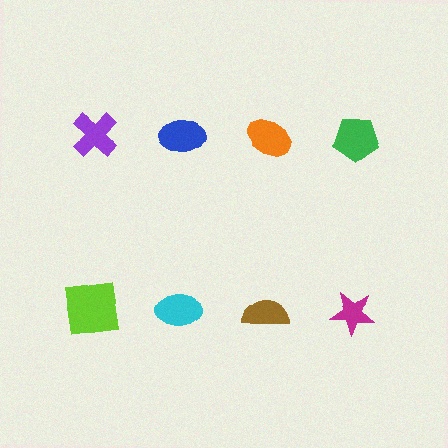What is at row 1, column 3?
An orange ellipse.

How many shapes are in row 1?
4 shapes.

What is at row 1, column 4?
A green pentagon.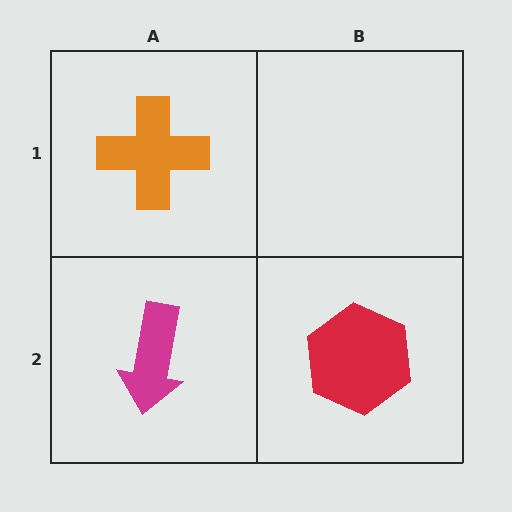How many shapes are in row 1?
1 shape.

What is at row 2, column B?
A red hexagon.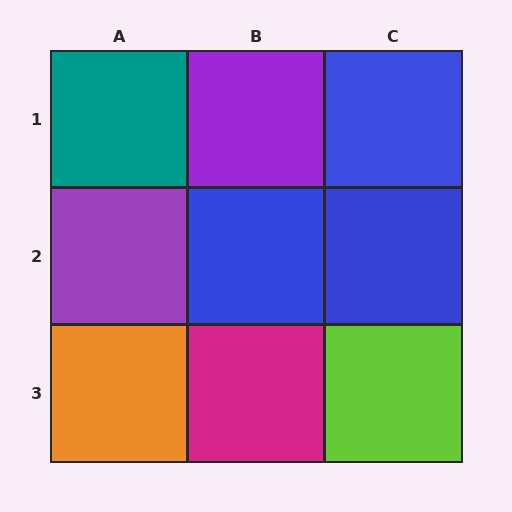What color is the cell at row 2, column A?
Purple.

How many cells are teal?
1 cell is teal.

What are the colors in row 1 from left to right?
Teal, purple, blue.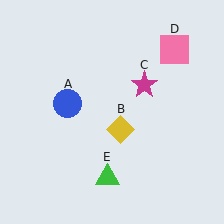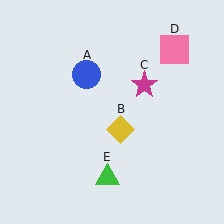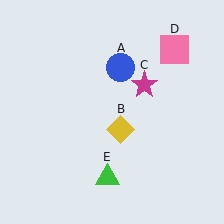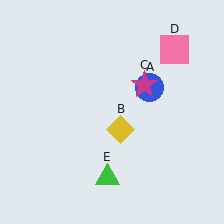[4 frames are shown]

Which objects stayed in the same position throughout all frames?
Yellow diamond (object B) and magenta star (object C) and pink square (object D) and green triangle (object E) remained stationary.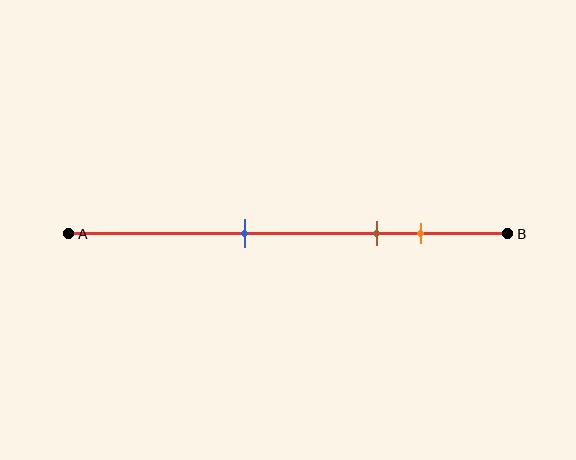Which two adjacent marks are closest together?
The brown and orange marks are the closest adjacent pair.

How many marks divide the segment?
There are 3 marks dividing the segment.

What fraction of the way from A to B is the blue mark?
The blue mark is approximately 40% (0.4) of the way from A to B.